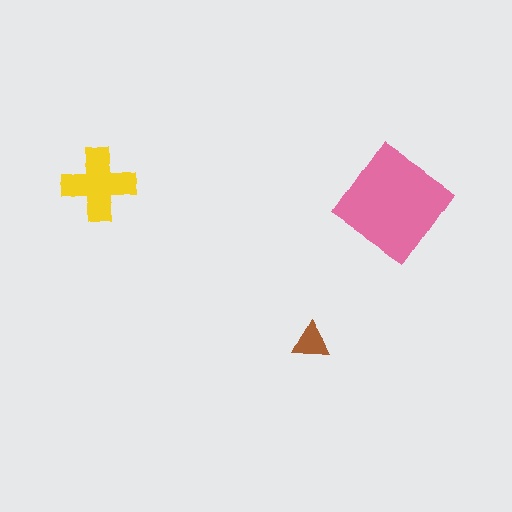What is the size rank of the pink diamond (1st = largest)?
1st.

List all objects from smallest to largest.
The brown triangle, the yellow cross, the pink diamond.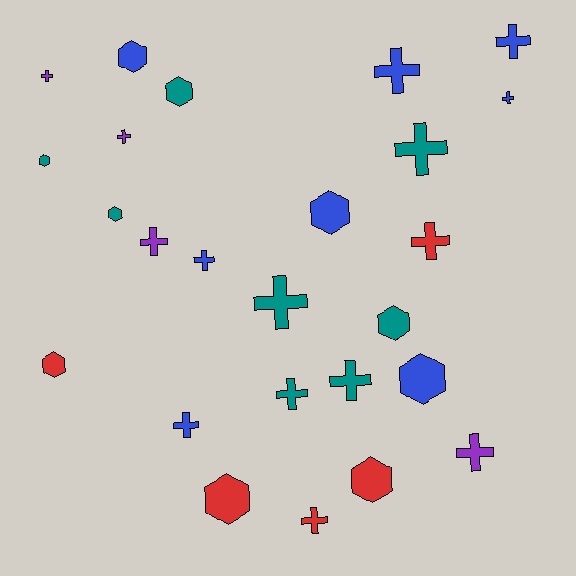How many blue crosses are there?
There are 5 blue crosses.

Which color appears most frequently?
Blue, with 8 objects.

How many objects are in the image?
There are 25 objects.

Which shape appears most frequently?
Cross, with 15 objects.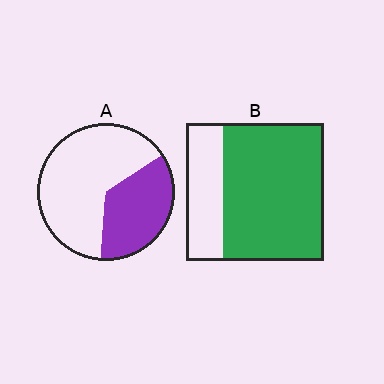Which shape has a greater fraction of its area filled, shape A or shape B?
Shape B.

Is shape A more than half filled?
No.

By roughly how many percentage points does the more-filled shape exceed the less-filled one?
By roughly 35 percentage points (B over A).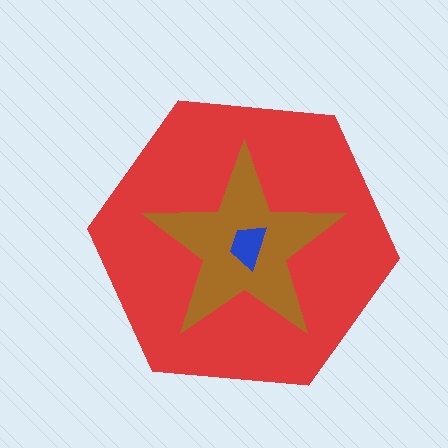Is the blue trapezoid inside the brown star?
Yes.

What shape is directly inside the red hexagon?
The brown star.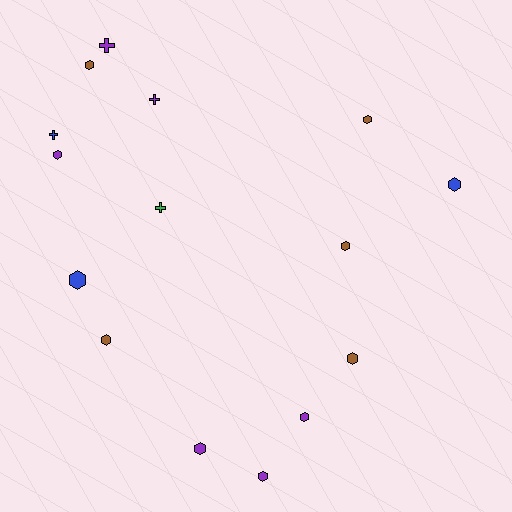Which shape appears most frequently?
Hexagon, with 11 objects.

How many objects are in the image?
There are 15 objects.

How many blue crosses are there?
There is 1 blue cross.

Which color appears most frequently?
Purple, with 6 objects.